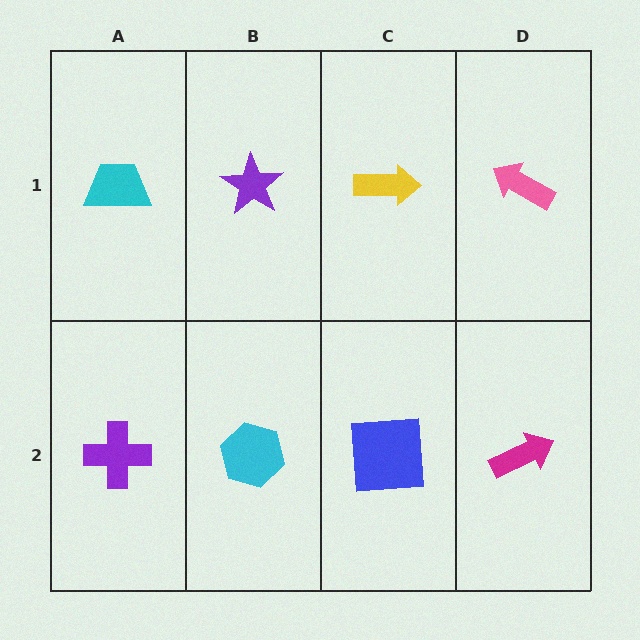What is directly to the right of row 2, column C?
A magenta arrow.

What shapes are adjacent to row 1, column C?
A blue square (row 2, column C), a purple star (row 1, column B), a pink arrow (row 1, column D).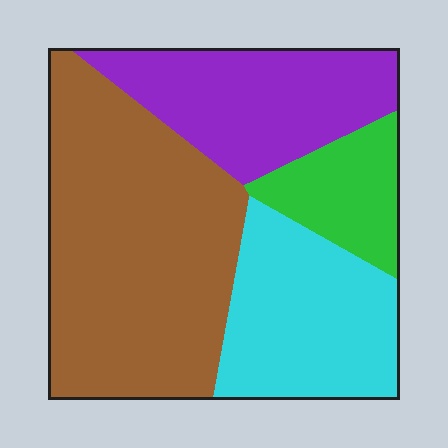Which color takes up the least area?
Green, at roughly 10%.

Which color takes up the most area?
Brown, at roughly 45%.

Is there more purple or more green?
Purple.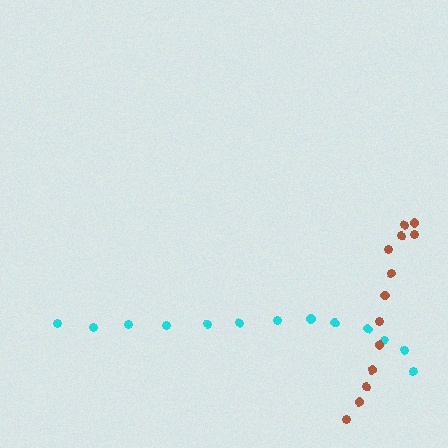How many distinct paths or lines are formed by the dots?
There are 2 distinct paths.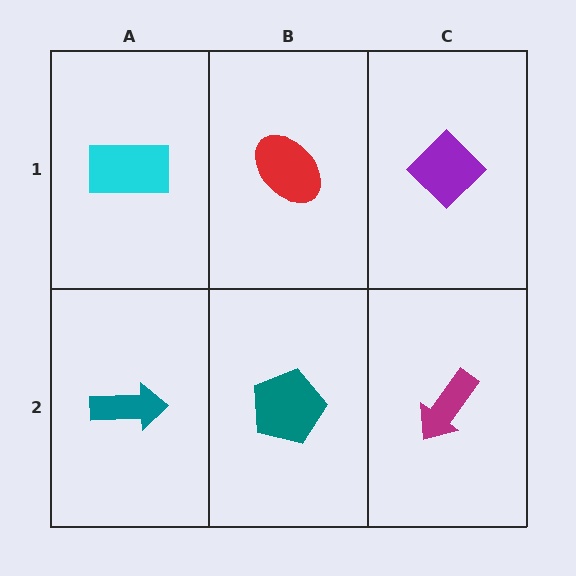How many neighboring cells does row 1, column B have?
3.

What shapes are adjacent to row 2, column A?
A cyan rectangle (row 1, column A), a teal pentagon (row 2, column B).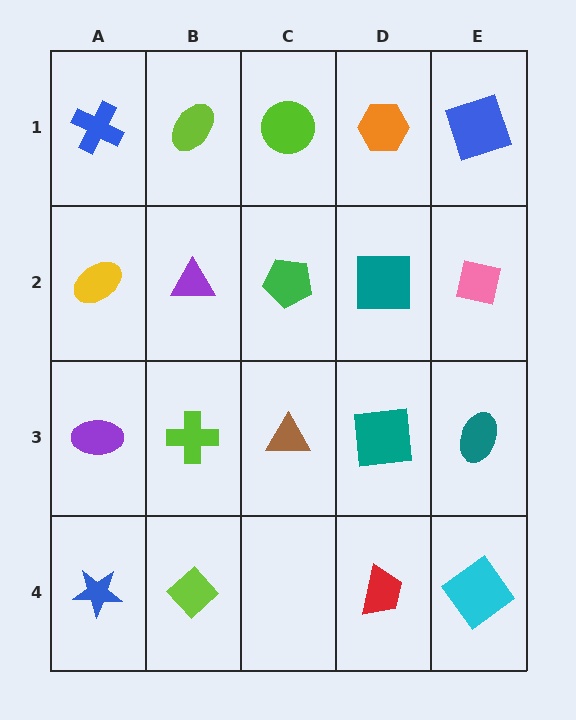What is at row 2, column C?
A green pentagon.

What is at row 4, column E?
A cyan diamond.